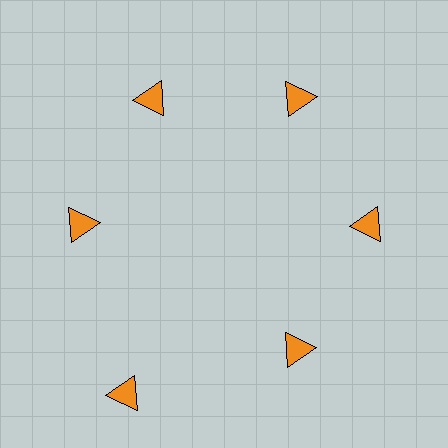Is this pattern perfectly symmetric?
No. The 6 orange triangles are arranged in a ring, but one element near the 7 o'clock position is pushed outward from the center, breaking the 6-fold rotational symmetry.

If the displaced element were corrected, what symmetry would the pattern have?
It would have 6-fold rotational symmetry — the pattern would map onto itself every 60 degrees.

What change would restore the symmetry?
The symmetry would be restored by moving it inward, back onto the ring so that all 6 triangles sit at equal angles and equal distance from the center.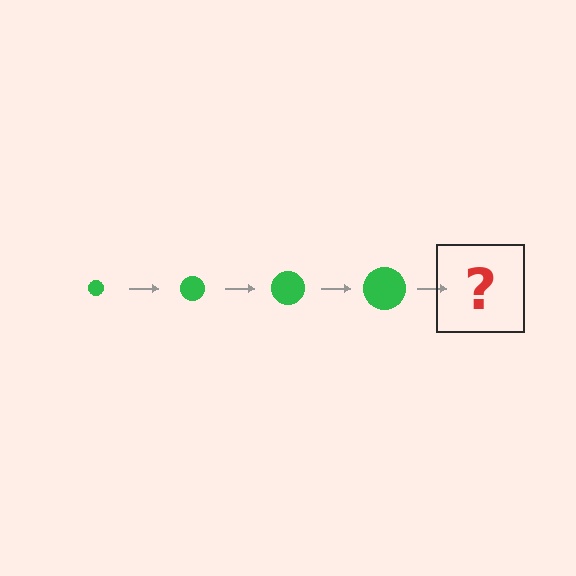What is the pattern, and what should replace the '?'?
The pattern is that the circle gets progressively larger each step. The '?' should be a green circle, larger than the previous one.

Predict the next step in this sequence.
The next step is a green circle, larger than the previous one.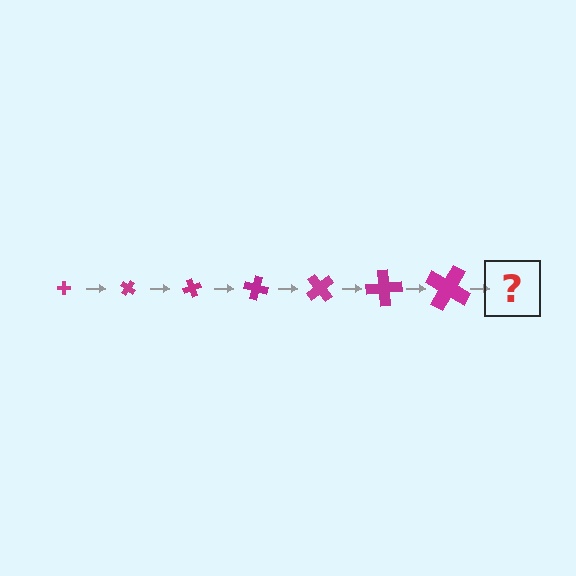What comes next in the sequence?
The next element should be a cross, larger than the previous one and rotated 245 degrees from the start.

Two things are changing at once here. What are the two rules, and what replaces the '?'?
The two rules are that the cross grows larger each step and it rotates 35 degrees each step. The '?' should be a cross, larger than the previous one and rotated 245 degrees from the start.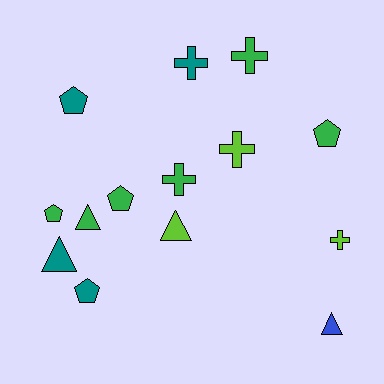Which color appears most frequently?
Green, with 6 objects.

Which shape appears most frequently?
Pentagon, with 5 objects.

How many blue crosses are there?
There are no blue crosses.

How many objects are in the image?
There are 14 objects.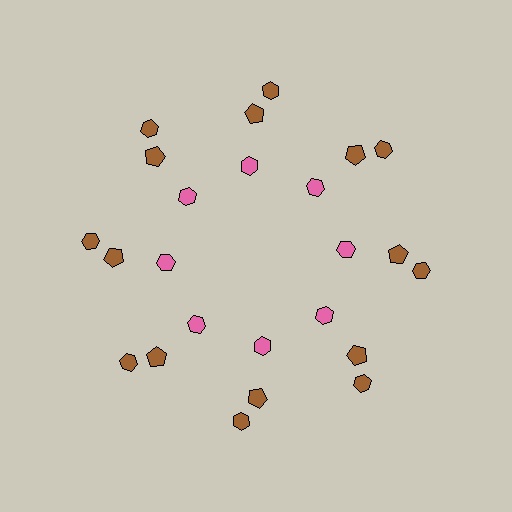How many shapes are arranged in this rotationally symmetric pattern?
There are 24 shapes, arranged in 8 groups of 3.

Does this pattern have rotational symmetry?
Yes, this pattern has 8-fold rotational symmetry. It looks the same after rotating 45 degrees around the center.